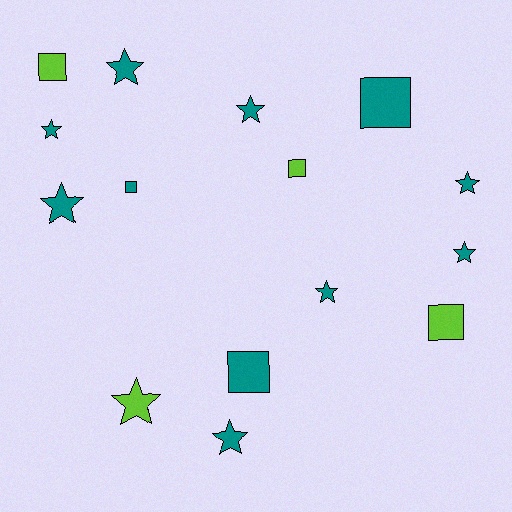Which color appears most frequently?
Teal, with 11 objects.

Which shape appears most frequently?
Star, with 9 objects.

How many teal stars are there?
There are 8 teal stars.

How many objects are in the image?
There are 15 objects.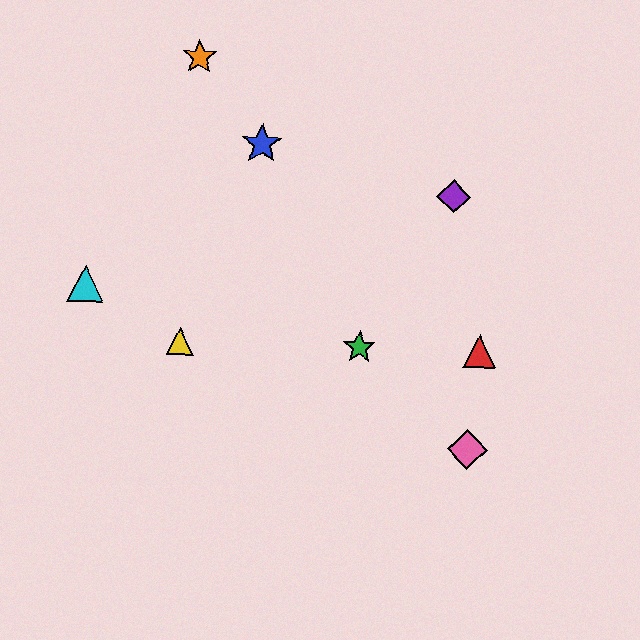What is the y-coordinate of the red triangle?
The red triangle is at y≈351.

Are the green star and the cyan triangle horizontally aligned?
No, the green star is at y≈347 and the cyan triangle is at y≈284.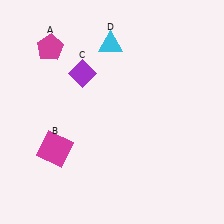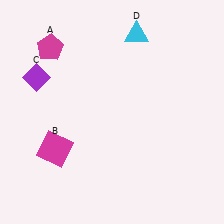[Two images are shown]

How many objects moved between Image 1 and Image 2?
2 objects moved between the two images.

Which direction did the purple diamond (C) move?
The purple diamond (C) moved left.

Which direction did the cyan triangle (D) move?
The cyan triangle (D) moved right.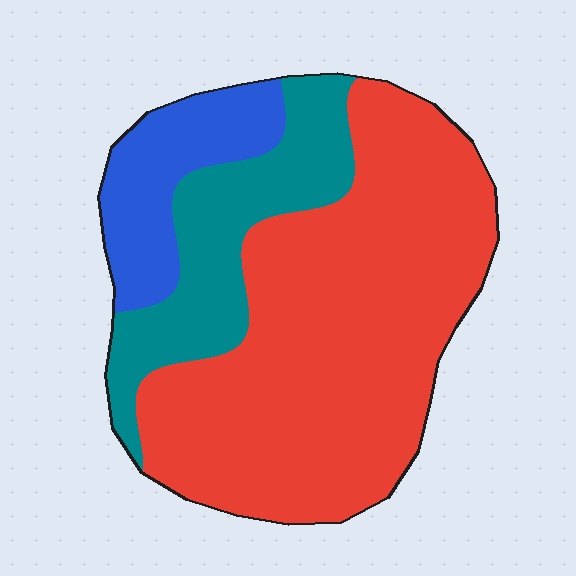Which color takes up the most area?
Red, at roughly 65%.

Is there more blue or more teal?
Teal.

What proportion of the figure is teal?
Teal takes up about one fifth (1/5) of the figure.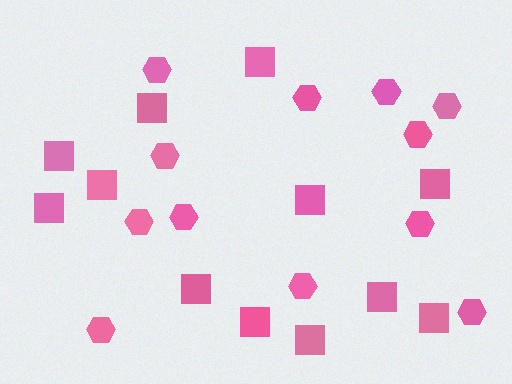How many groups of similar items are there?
There are 2 groups: one group of squares (12) and one group of hexagons (12).